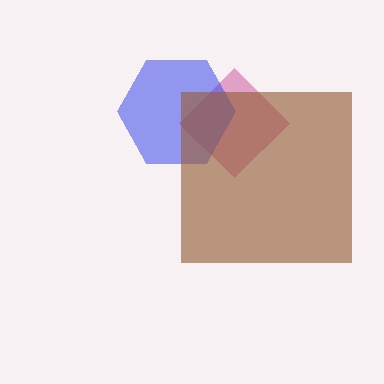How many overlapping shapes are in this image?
There are 3 overlapping shapes in the image.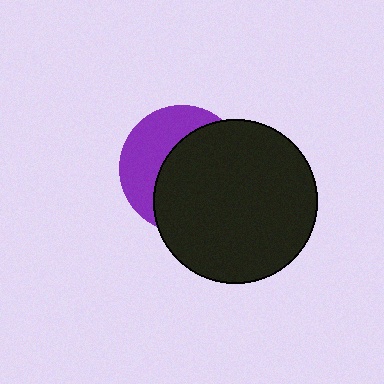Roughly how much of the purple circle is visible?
A small part of it is visible (roughly 39%).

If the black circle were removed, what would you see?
You would see the complete purple circle.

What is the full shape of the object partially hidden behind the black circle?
The partially hidden object is a purple circle.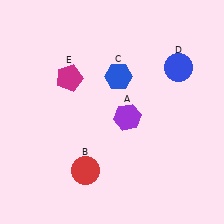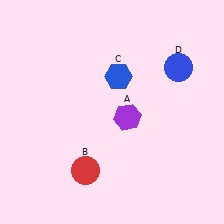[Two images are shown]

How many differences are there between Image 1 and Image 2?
There is 1 difference between the two images.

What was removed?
The magenta pentagon (E) was removed in Image 2.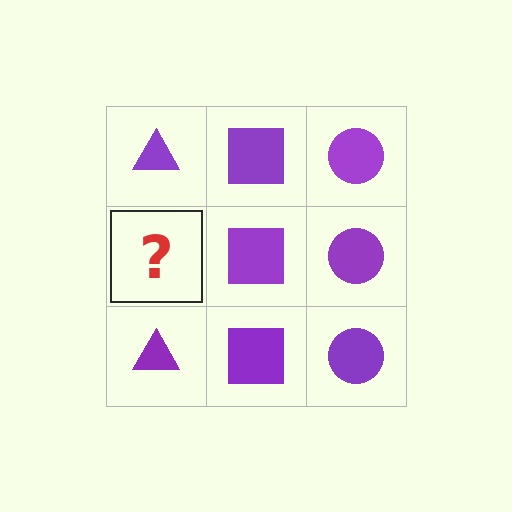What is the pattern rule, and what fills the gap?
The rule is that each column has a consistent shape. The gap should be filled with a purple triangle.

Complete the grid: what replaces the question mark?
The question mark should be replaced with a purple triangle.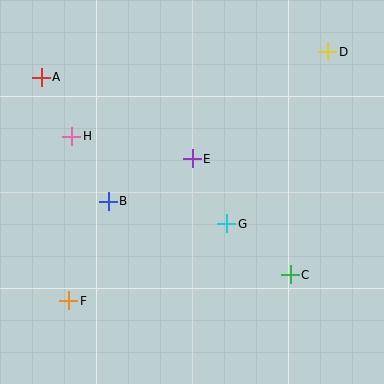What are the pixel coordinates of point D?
Point D is at (328, 52).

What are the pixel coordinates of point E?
Point E is at (192, 159).